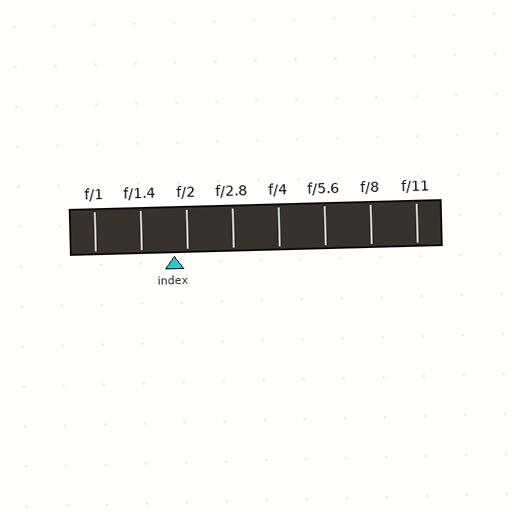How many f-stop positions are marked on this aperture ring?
There are 8 f-stop positions marked.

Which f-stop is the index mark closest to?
The index mark is closest to f/2.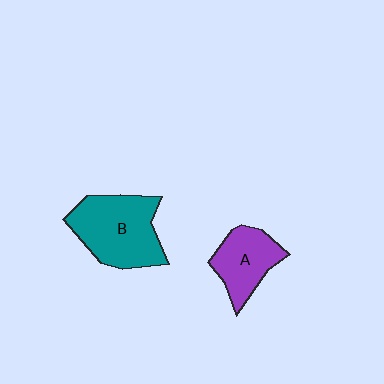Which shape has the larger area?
Shape B (teal).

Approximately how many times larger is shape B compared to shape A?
Approximately 1.5 times.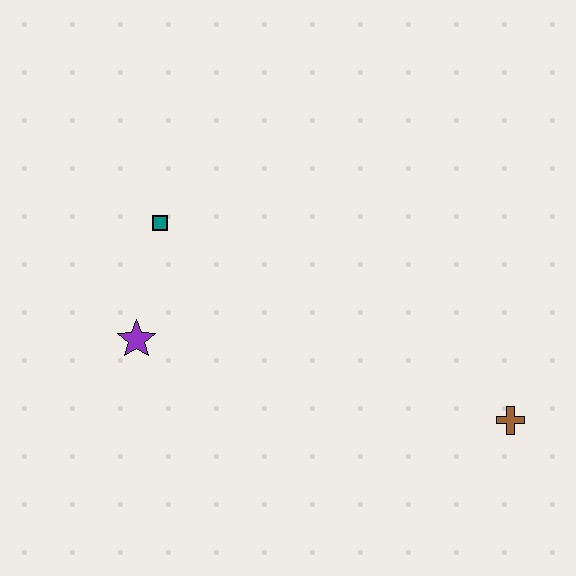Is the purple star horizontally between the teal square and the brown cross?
No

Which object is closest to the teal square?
The purple star is closest to the teal square.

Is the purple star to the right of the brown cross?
No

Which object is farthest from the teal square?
The brown cross is farthest from the teal square.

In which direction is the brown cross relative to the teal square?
The brown cross is to the right of the teal square.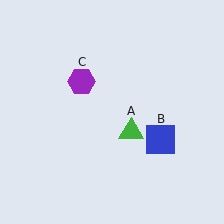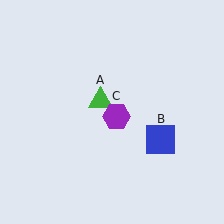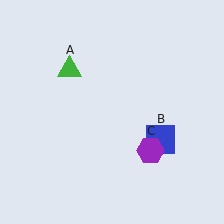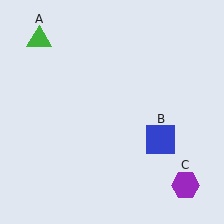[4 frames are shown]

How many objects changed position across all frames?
2 objects changed position: green triangle (object A), purple hexagon (object C).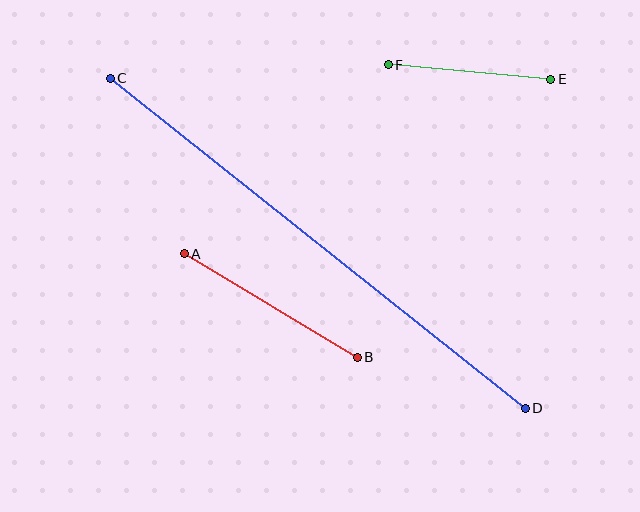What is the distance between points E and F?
The distance is approximately 163 pixels.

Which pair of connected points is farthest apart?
Points C and D are farthest apart.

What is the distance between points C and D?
The distance is approximately 530 pixels.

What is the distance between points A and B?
The distance is approximately 201 pixels.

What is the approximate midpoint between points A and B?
The midpoint is at approximately (271, 305) pixels.